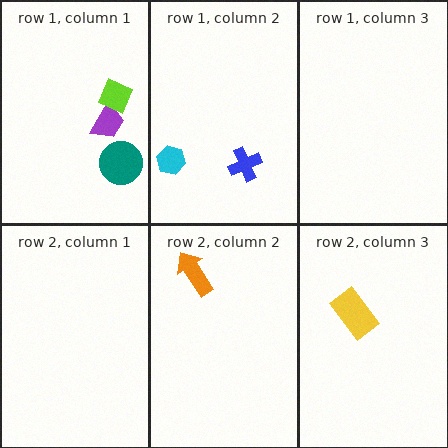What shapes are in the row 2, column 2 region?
The orange arrow.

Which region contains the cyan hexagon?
The row 1, column 2 region.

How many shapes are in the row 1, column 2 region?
2.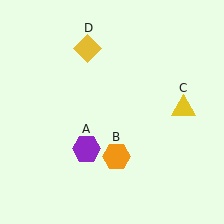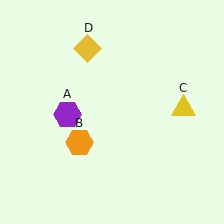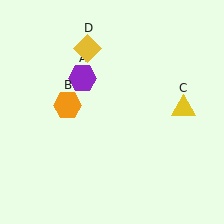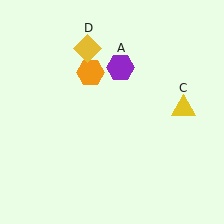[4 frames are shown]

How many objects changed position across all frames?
2 objects changed position: purple hexagon (object A), orange hexagon (object B).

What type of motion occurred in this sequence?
The purple hexagon (object A), orange hexagon (object B) rotated clockwise around the center of the scene.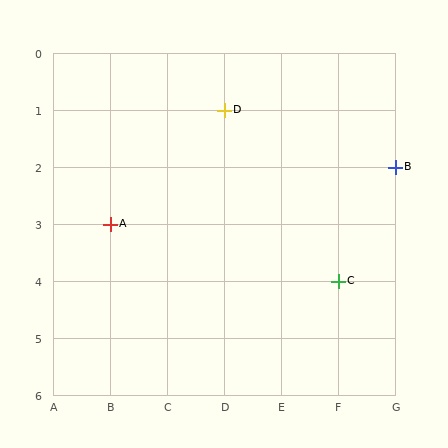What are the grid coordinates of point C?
Point C is at grid coordinates (F, 4).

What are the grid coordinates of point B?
Point B is at grid coordinates (G, 2).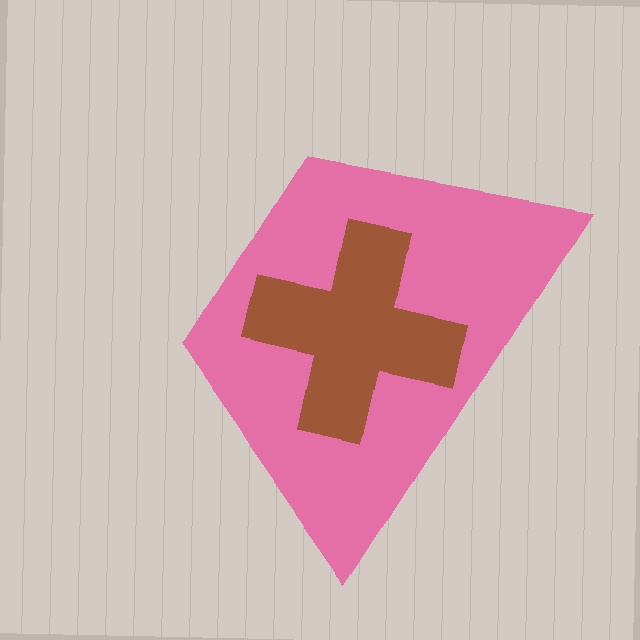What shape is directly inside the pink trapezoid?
The brown cross.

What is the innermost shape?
The brown cross.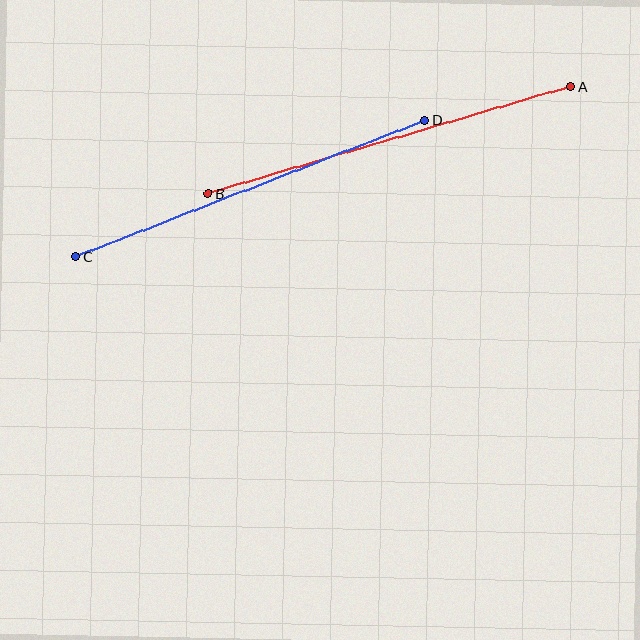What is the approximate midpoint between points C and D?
The midpoint is at approximately (250, 189) pixels.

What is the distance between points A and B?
The distance is approximately 377 pixels.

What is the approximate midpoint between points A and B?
The midpoint is at approximately (389, 140) pixels.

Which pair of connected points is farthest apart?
Points A and B are farthest apart.